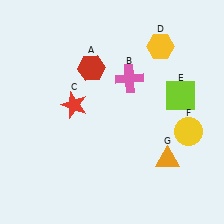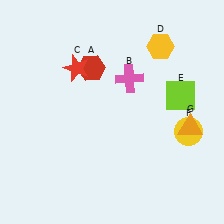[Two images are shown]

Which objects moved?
The objects that moved are: the red star (C), the orange triangle (G).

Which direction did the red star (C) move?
The red star (C) moved up.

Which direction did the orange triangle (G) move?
The orange triangle (G) moved up.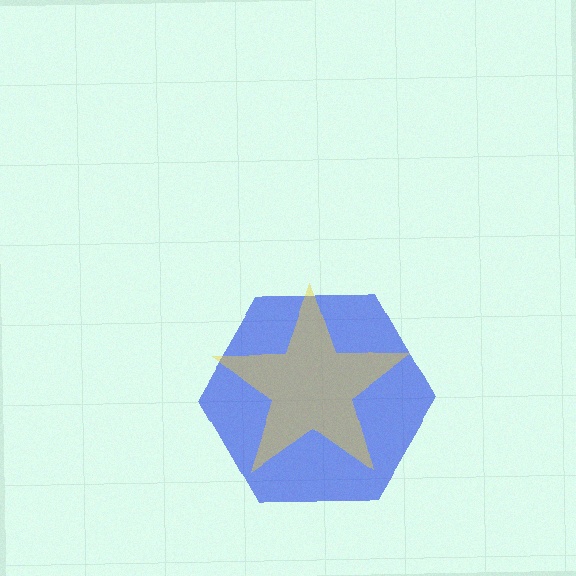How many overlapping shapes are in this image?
There are 2 overlapping shapes in the image.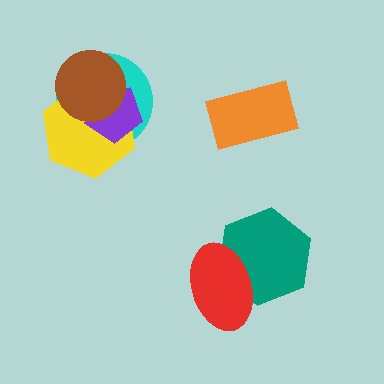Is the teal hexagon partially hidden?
Yes, it is partially covered by another shape.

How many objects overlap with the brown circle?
3 objects overlap with the brown circle.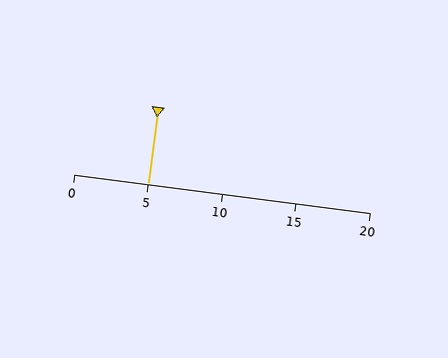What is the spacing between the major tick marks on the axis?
The major ticks are spaced 5 apart.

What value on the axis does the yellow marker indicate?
The marker indicates approximately 5.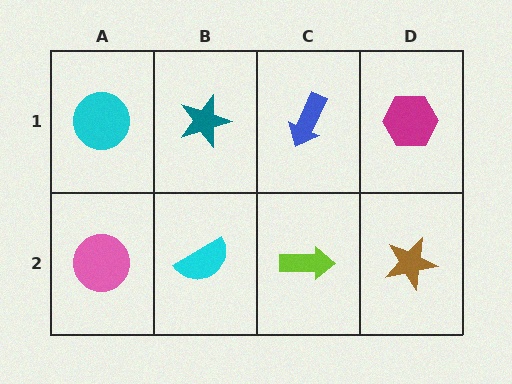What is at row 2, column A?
A pink circle.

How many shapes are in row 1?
4 shapes.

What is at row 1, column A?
A cyan circle.